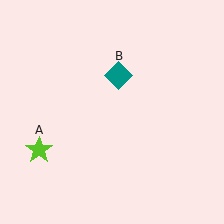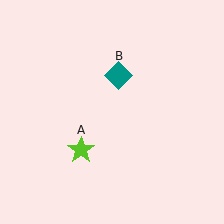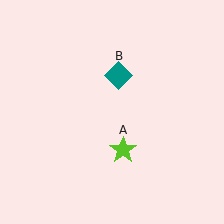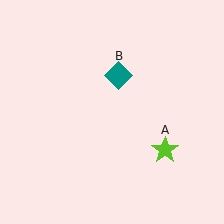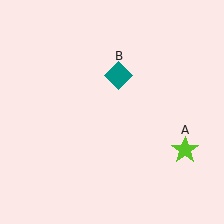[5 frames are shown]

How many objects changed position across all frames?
1 object changed position: lime star (object A).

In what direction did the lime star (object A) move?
The lime star (object A) moved right.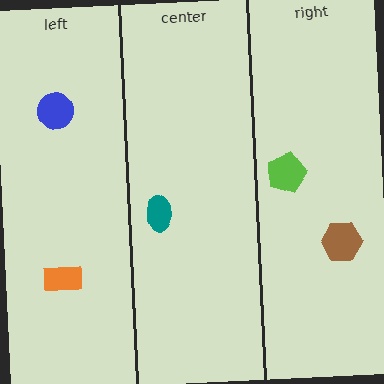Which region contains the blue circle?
The left region.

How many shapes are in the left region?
2.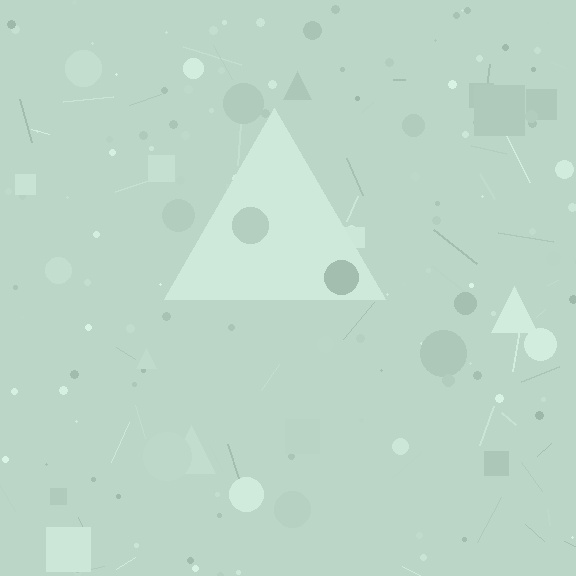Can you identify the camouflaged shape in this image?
The camouflaged shape is a triangle.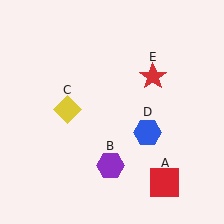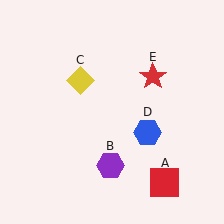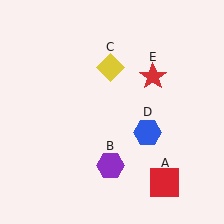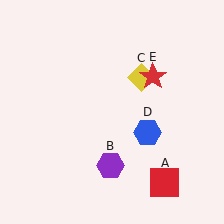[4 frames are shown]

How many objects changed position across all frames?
1 object changed position: yellow diamond (object C).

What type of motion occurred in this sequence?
The yellow diamond (object C) rotated clockwise around the center of the scene.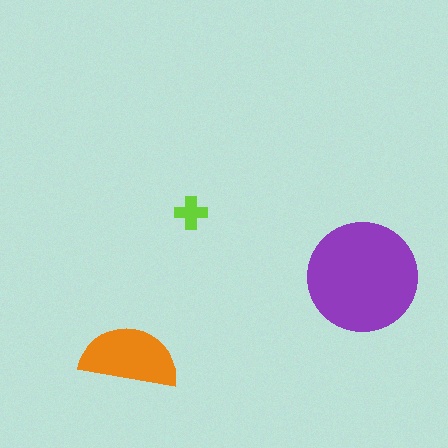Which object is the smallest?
The lime cross.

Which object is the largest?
The purple circle.